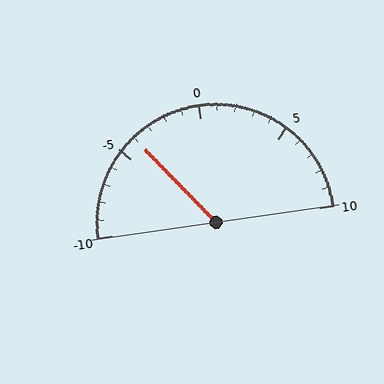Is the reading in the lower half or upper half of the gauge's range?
The reading is in the lower half of the range (-10 to 10).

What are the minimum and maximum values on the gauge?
The gauge ranges from -10 to 10.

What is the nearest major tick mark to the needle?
The nearest major tick mark is -5.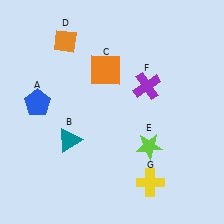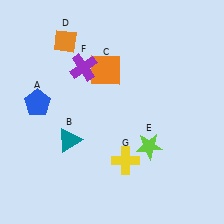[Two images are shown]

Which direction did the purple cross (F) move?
The purple cross (F) moved left.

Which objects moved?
The objects that moved are: the purple cross (F), the yellow cross (G).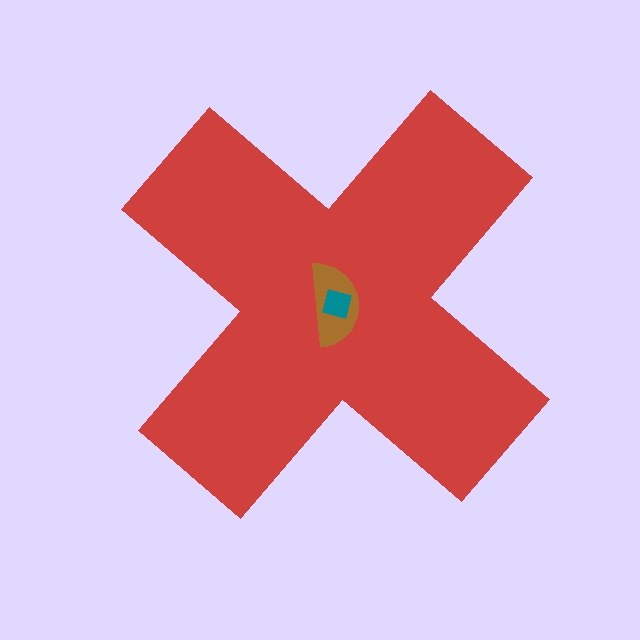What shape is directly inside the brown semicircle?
The teal square.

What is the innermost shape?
The teal square.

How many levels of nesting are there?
3.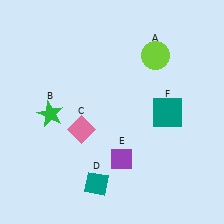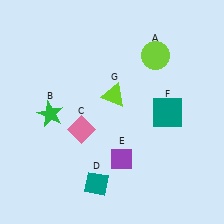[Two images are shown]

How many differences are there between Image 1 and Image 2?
There is 1 difference between the two images.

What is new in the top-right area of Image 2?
A lime triangle (G) was added in the top-right area of Image 2.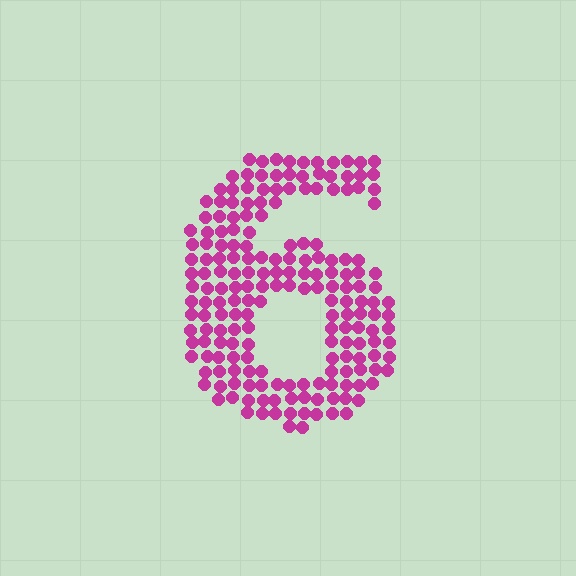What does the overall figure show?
The overall figure shows the digit 6.